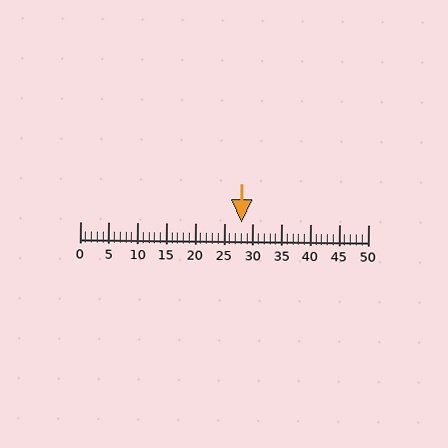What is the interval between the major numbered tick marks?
The major tick marks are spaced 5 units apart.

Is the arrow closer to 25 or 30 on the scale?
The arrow is closer to 30.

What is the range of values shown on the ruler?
The ruler shows values from 0 to 50.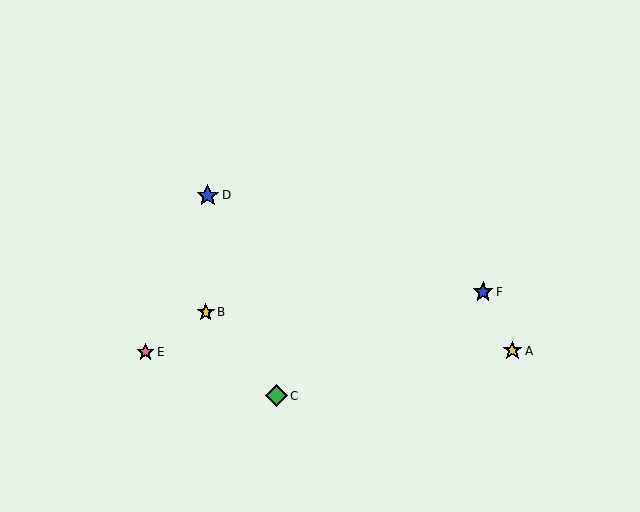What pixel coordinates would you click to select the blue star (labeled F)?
Click at (483, 292) to select the blue star F.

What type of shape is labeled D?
Shape D is a blue star.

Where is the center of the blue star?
The center of the blue star is at (483, 292).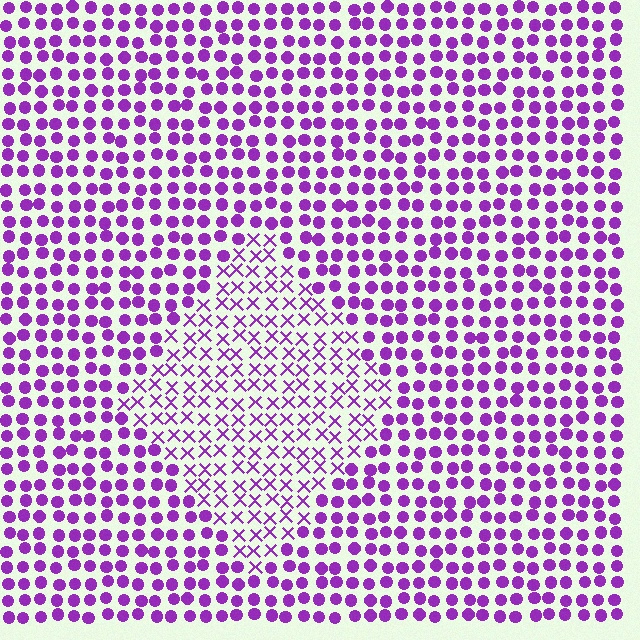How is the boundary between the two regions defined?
The boundary is defined by a change in element shape: X marks inside vs. circles outside. All elements share the same color and spacing.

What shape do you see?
I see a diamond.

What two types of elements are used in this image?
The image uses X marks inside the diamond region and circles outside it.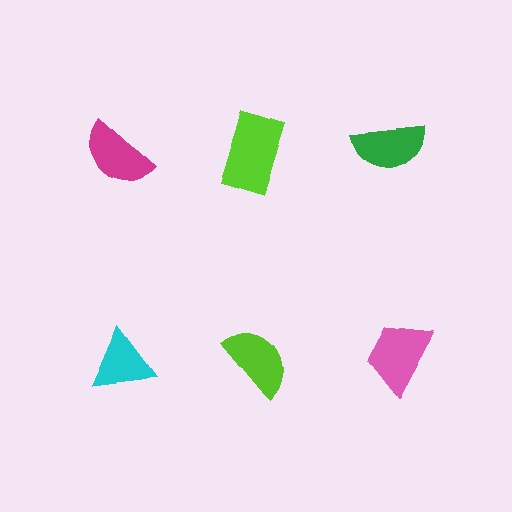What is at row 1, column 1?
A magenta semicircle.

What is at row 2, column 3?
A pink trapezoid.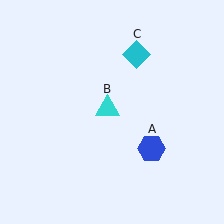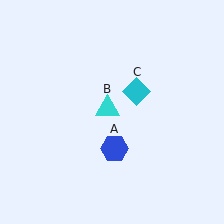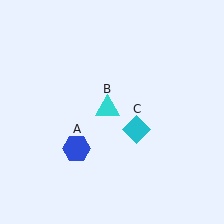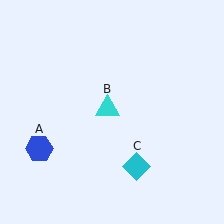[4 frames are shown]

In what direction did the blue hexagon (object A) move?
The blue hexagon (object A) moved left.